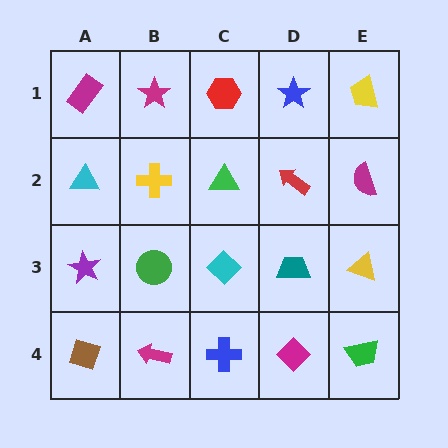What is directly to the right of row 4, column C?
A magenta diamond.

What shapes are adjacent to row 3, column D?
A red arrow (row 2, column D), a magenta diamond (row 4, column D), a cyan diamond (row 3, column C), a yellow triangle (row 3, column E).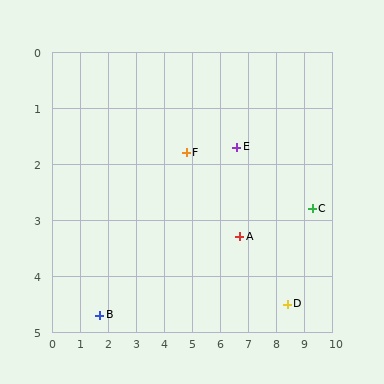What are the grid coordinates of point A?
Point A is at approximately (6.7, 3.3).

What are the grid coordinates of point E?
Point E is at approximately (6.6, 1.7).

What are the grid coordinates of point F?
Point F is at approximately (4.8, 1.8).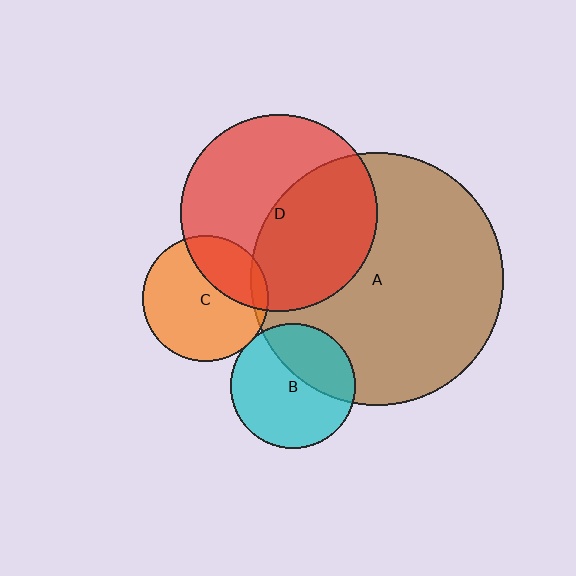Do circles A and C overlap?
Yes.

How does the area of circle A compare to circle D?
Approximately 1.6 times.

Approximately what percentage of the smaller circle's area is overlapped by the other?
Approximately 5%.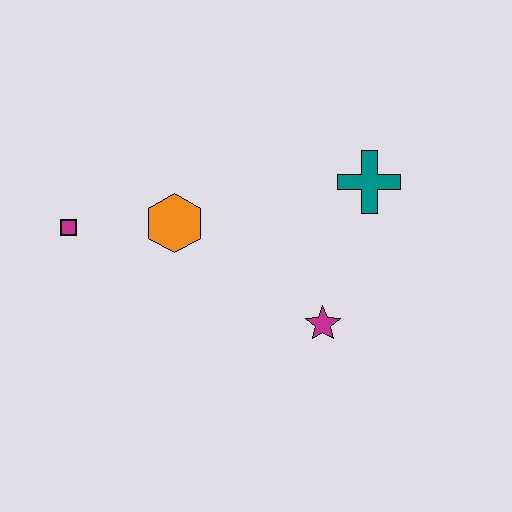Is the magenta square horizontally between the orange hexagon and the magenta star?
No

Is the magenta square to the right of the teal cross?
No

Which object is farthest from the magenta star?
The magenta square is farthest from the magenta star.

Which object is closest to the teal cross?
The magenta star is closest to the teal cross.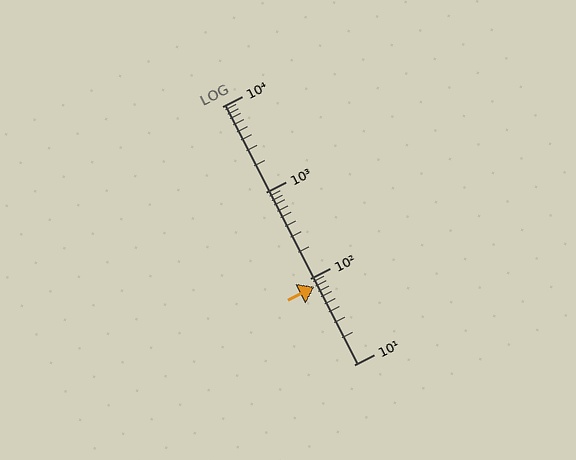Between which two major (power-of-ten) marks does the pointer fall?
The pointer is between 10 and 100.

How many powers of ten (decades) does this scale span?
The scale spans 3 decades, from 10 to 10000.